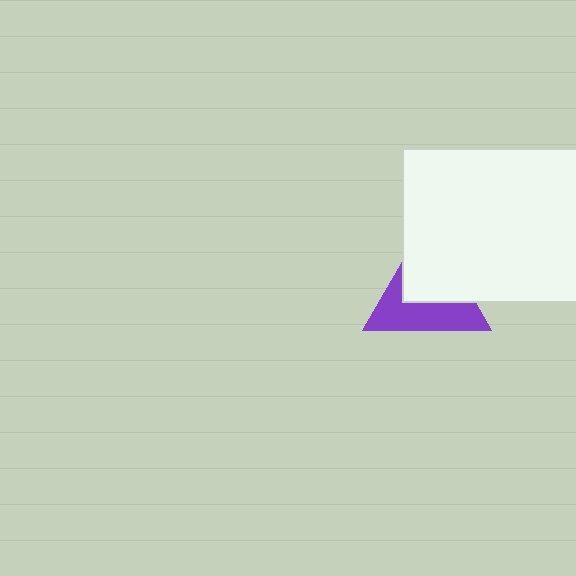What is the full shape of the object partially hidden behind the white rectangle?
The partially hidden object is a purple triangle.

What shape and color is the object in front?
The object in front is a white rectangle.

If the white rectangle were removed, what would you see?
You would see the complete purple triangle.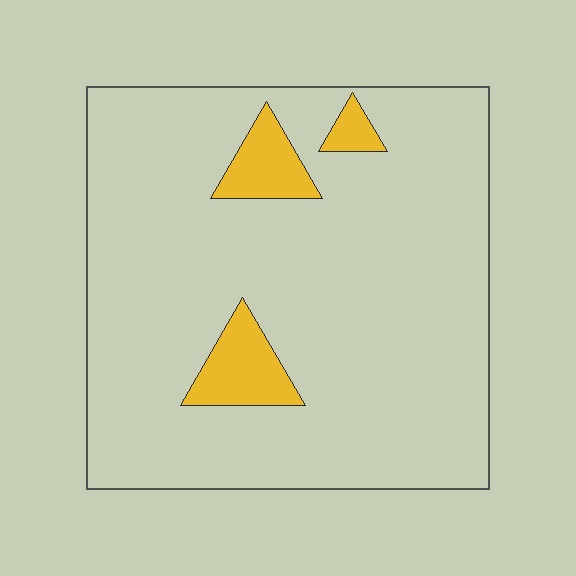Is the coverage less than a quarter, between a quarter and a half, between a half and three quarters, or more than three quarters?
Less than a quarter.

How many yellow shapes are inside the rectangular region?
3.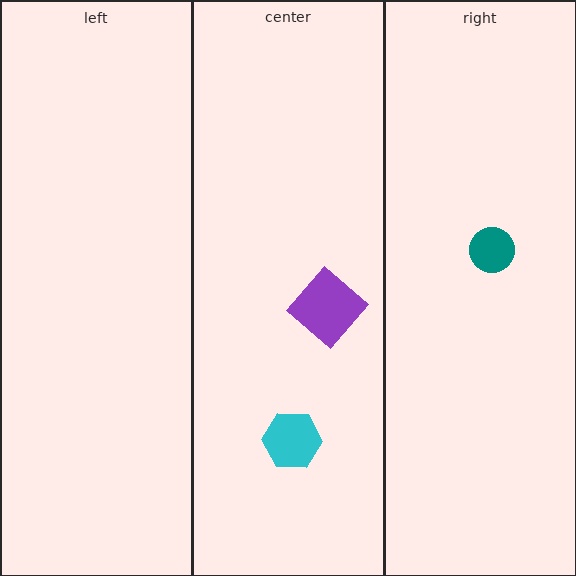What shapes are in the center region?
The purple diamond, the cyan hexagon.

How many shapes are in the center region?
2.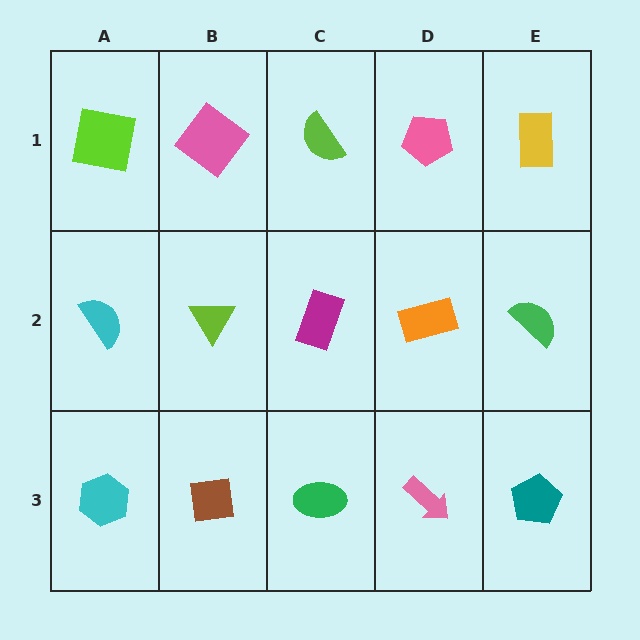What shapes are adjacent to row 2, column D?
A pink pentagon (row 1, column D), a pink arrow (row 3, column D), a magenta rectangle (row 2, column C), a green semicircle (row 2, column E).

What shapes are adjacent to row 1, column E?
A green semicircle (row 2, column E), a pink pentagon (row 1, column D).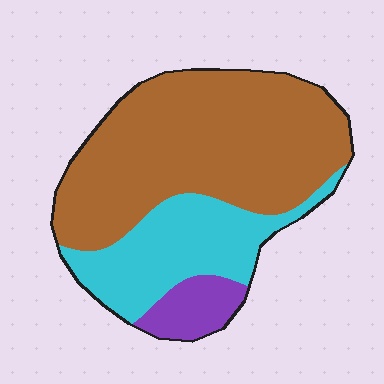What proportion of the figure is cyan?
Cyan covers 28% of the figure.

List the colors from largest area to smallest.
From largest to smallest: brown, cyan, purple.